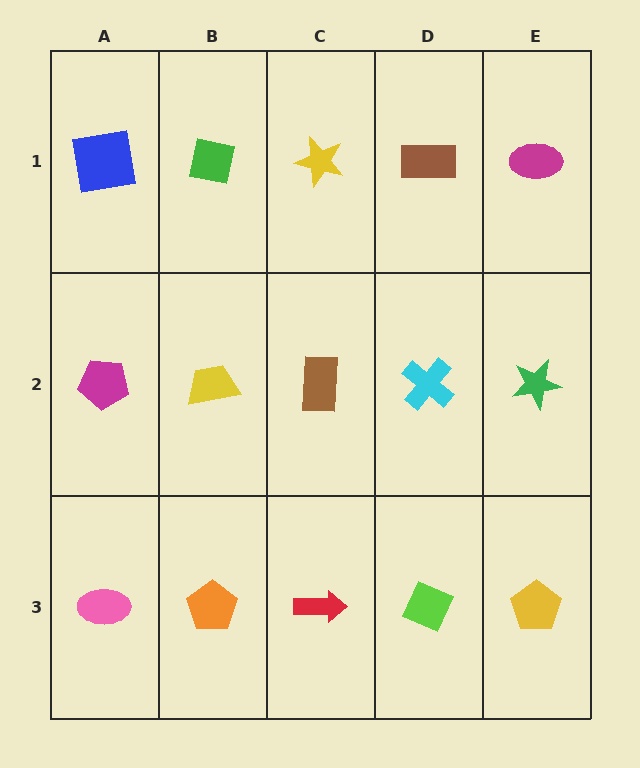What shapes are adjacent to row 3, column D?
A cyan cross (row 2, column D), a red arrow (row 3, column C), a yellow pentagon (row 3, column E).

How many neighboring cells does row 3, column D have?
3.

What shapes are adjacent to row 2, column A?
A blue square (row 1, column A), a pink ellipse (row 3, column A), a yellow trapezoid (row 2, column B).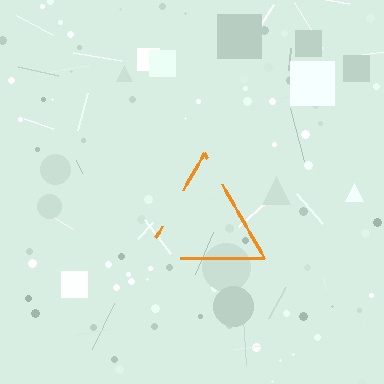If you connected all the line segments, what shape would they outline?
They would outline a triangle.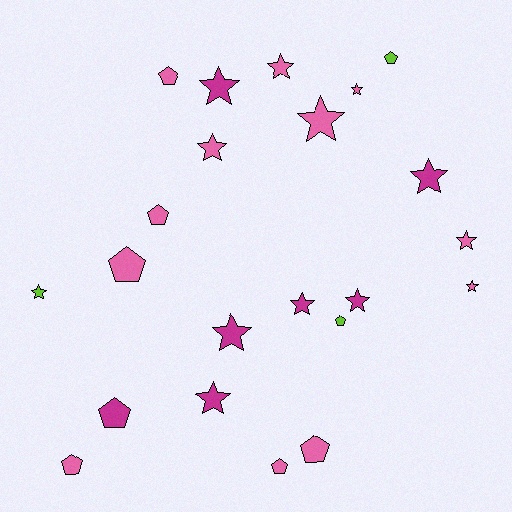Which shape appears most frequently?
Star, with 13 objects.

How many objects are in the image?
There are 22 objects.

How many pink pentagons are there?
There are 6 pink pentagons.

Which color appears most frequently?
Pink, with 12 objects.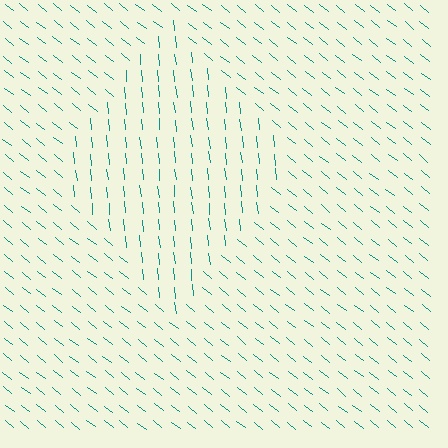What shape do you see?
I see a diamond.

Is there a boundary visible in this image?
Yes, there is a texture boundary formed by a change in line orientation.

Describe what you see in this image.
The image is filled with small teal line segments. A diamond region in the image has lines oriented differently from the surrounding lines, creating a visible texture boundary.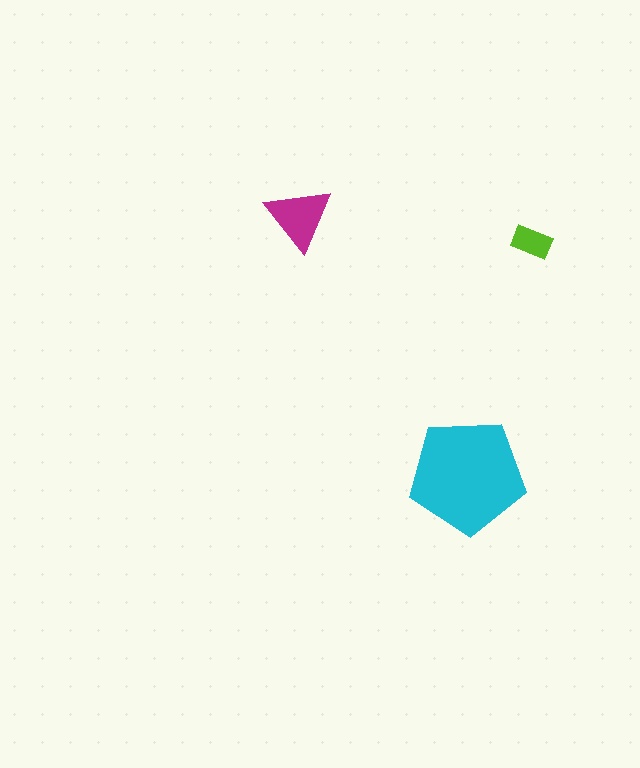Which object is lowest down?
The cyan pentagon is bottommost.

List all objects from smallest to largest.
The lime rectangle, the magenta triangle, the cyan pentagon.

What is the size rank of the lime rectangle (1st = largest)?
3rd.